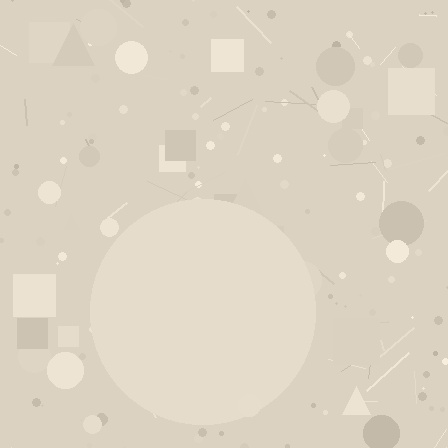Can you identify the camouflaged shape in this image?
The camouflaged shape is a circle.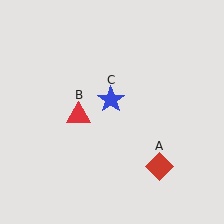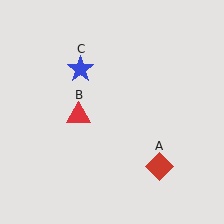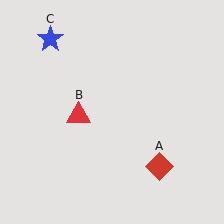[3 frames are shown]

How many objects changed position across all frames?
1 object changed position: blue star (object C).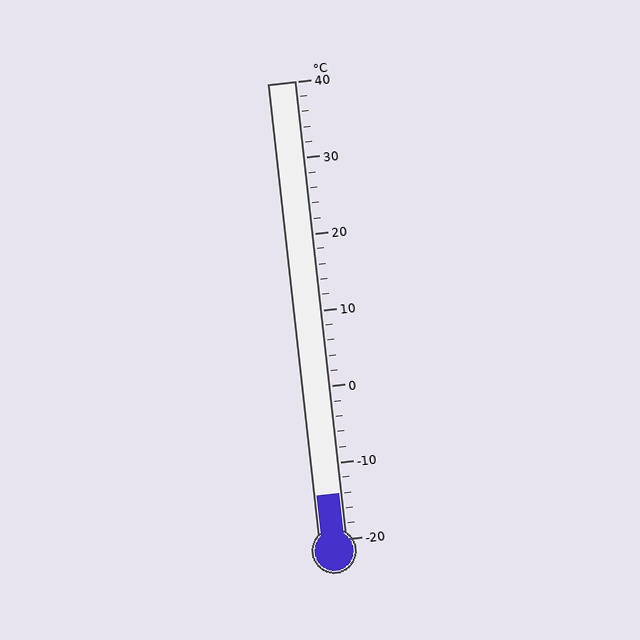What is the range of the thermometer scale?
The thermometer scale ranges from -20°C to 40°C.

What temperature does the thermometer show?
The thermometer shows approximately -14°C.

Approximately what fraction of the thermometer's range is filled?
The thermometer is filled to approximately 10% of its range.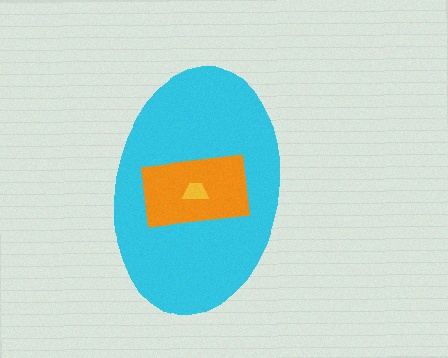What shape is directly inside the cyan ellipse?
The orange rectangle.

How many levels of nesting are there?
3.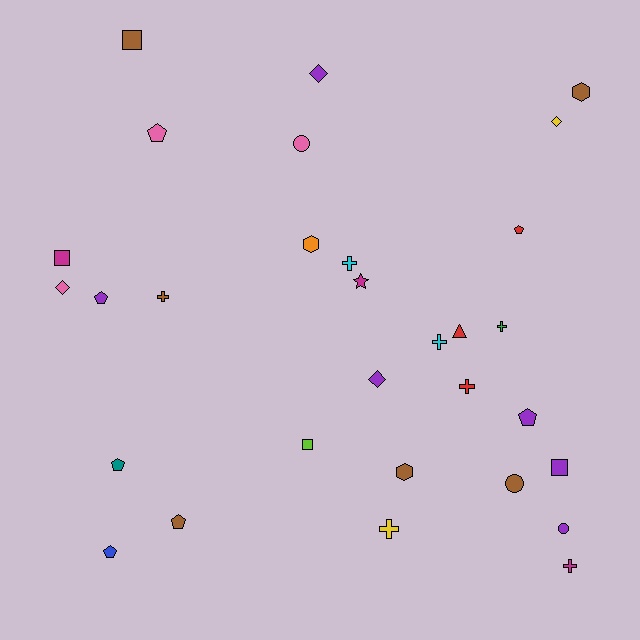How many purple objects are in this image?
There are 6 purple objects.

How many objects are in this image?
There are 30 objects.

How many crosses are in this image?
There are 7 crosses.